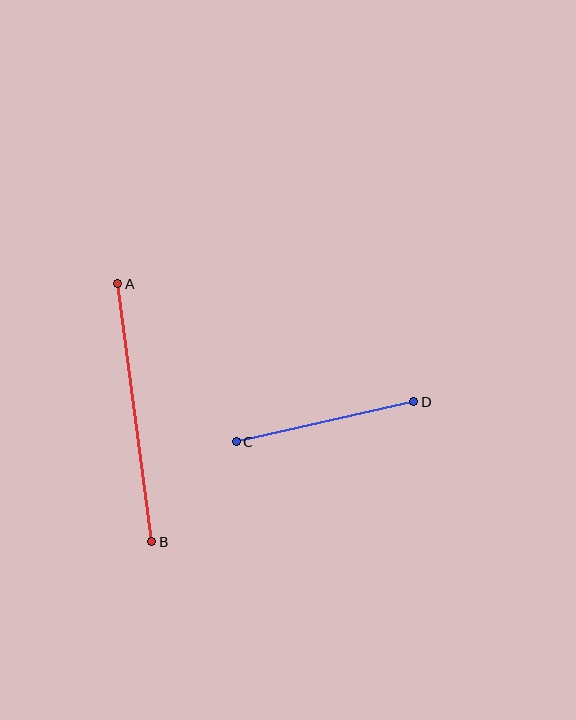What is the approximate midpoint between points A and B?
The midpoint is at approximately (135, 413) pixels.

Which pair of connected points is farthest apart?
Points A and B are farthest apart.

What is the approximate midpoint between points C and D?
The midpoint is at approximately (325, 422) pixels.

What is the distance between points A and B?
The distance is approximately 260 pixels.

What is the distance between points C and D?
The distance is approximately 182 pixels.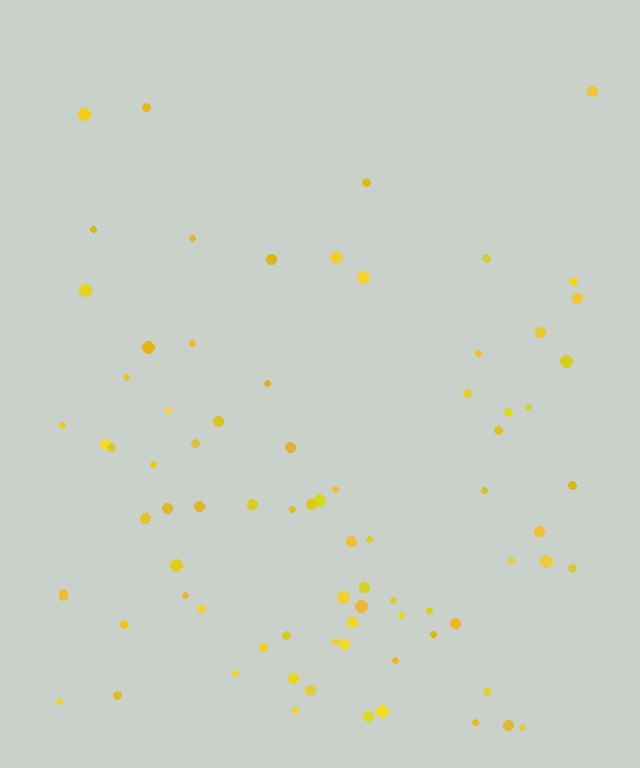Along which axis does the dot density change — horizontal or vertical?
Vertical.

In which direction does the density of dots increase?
From top to bottom, with the bottom side densest.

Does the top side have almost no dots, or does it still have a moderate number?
Still a moderate number, just noticeably fewer than the bottom.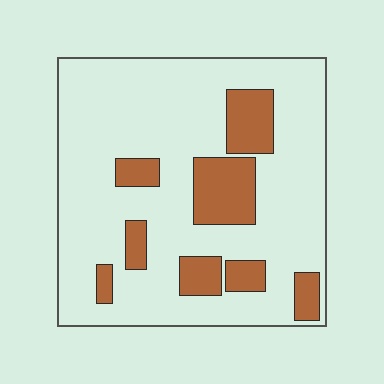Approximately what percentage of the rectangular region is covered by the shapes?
Approximately 20%.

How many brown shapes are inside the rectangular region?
8.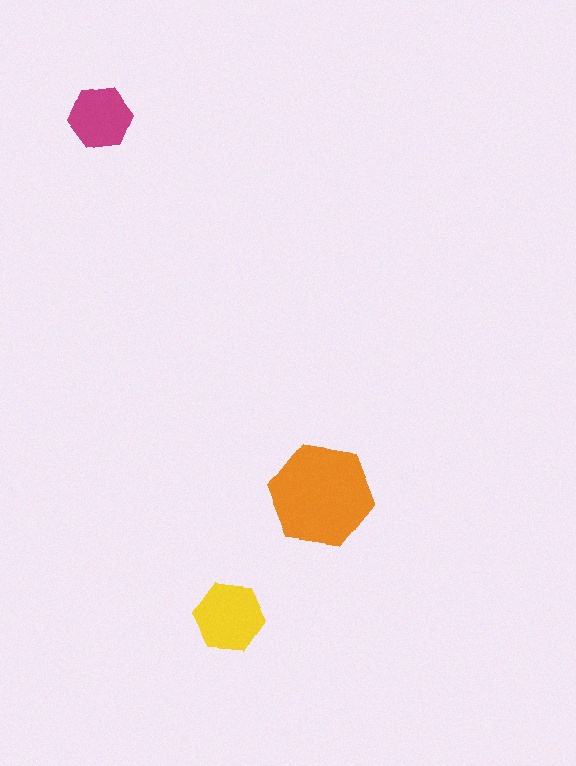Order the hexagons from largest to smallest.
the orange one, the yellow one, the magenta one.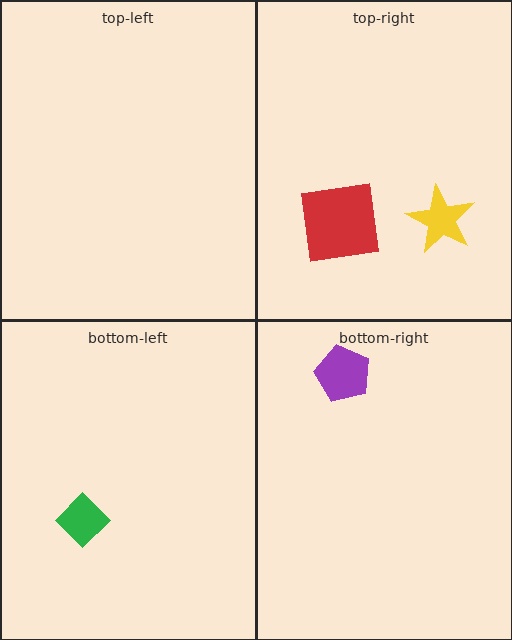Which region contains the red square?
The top-right region.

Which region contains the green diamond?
The bottom-left region.